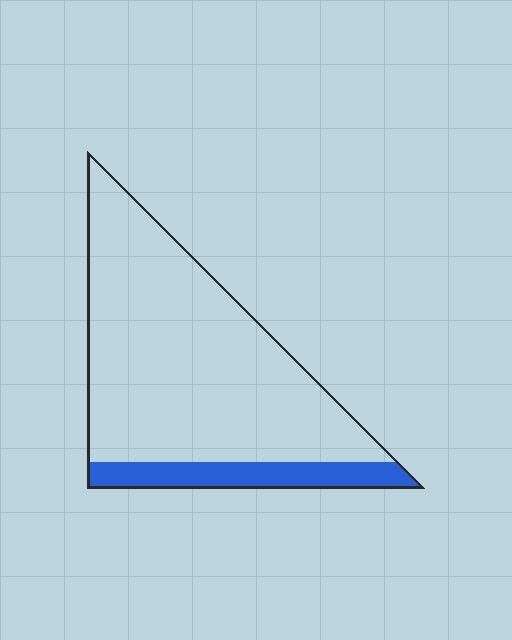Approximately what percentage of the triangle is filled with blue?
Approximately 15%.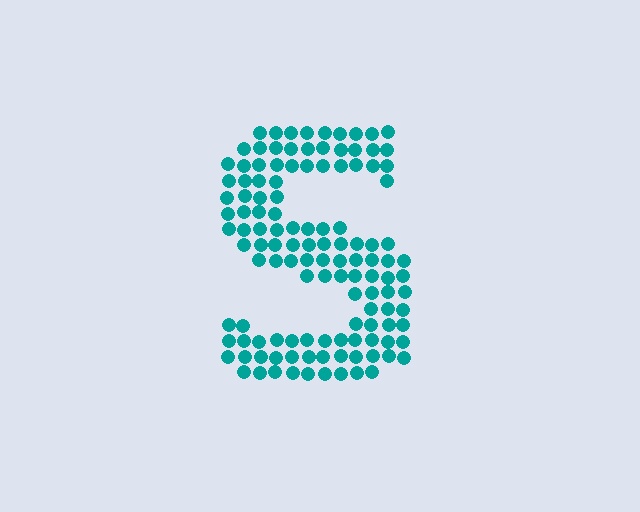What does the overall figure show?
The overall figure shows the letter S.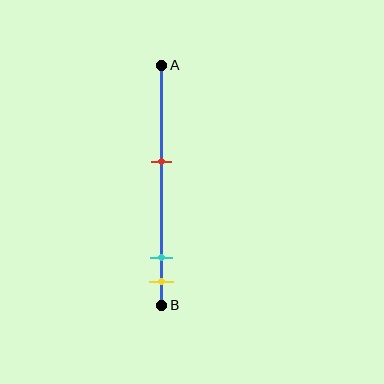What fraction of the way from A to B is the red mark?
The red mark is approximately 40% (0.4) of the way from A to B.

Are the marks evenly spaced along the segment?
No, the marks are not evenly spaced.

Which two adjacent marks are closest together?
The cyan and yellow marks are the closest adjacent pair.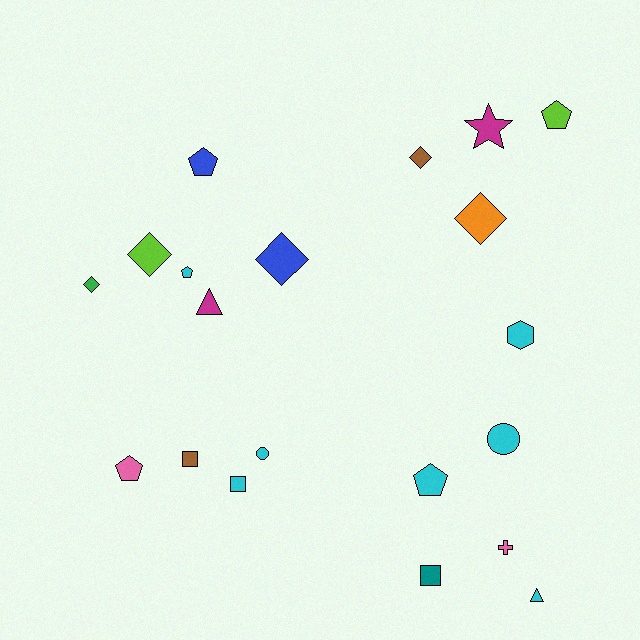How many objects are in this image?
There are 20 objects.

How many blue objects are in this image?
There are 2 blue objects.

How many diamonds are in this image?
There are 5 diamonds.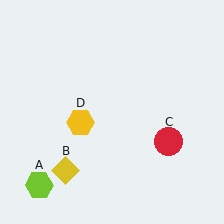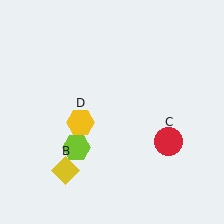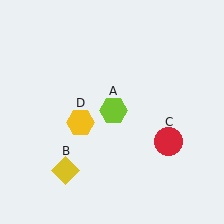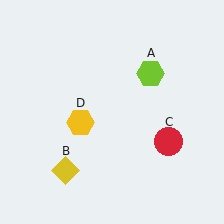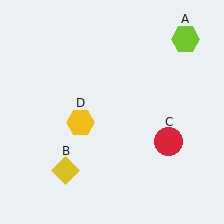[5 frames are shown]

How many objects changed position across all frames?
1 object changed position: lime hexagon (object A).